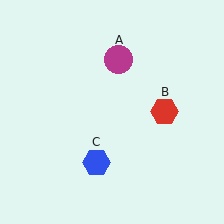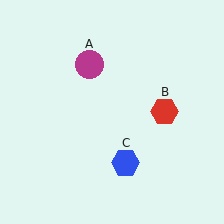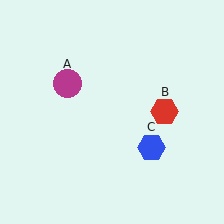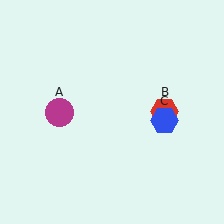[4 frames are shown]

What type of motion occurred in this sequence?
The magenta circle (object A), blue hexagon (object C) rotated counterclockwise around the center of the scene.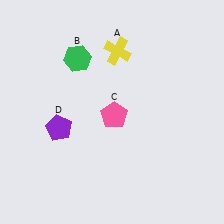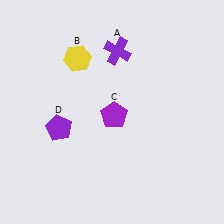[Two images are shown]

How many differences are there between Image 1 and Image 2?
There are 3 differences between the two images.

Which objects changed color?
A changed from yellow to purple. B changed from green to yellow. C changed from pink to purple.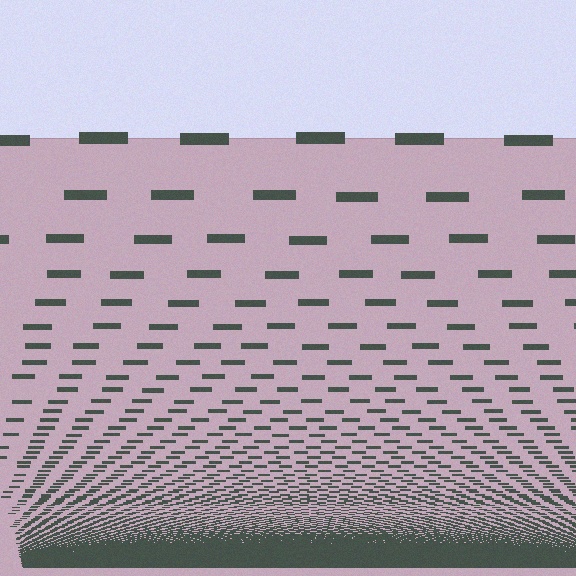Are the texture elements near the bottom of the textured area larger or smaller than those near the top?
Smaller. The gradient is inverted — elements near the bottom are smaller and denser.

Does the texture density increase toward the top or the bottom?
Density increases toward the bottom.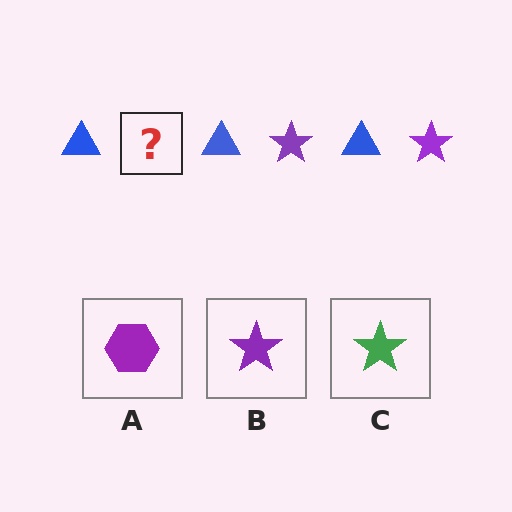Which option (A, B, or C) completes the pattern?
B.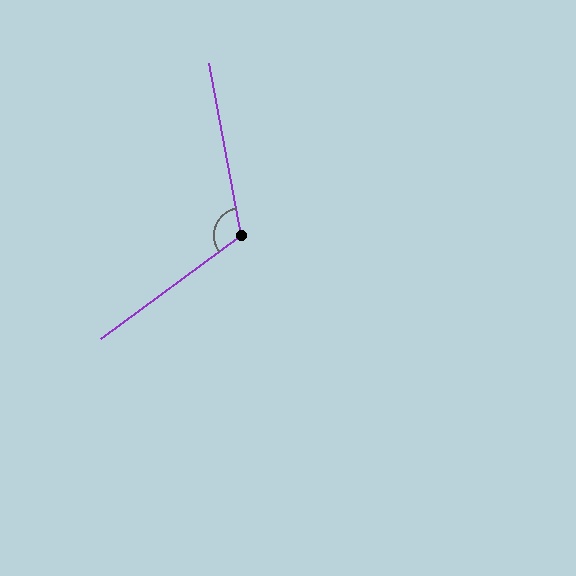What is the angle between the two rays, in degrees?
Approximately 116 degrees.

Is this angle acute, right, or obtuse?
It is obtuse.